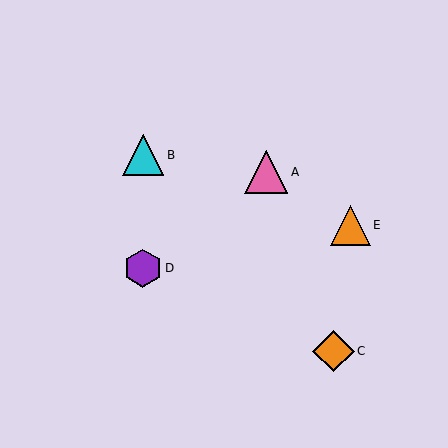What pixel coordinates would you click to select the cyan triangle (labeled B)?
Click at (143, 155) to select the cyan triangle B.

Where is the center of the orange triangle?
The center of the orange triangle is at (350, 225).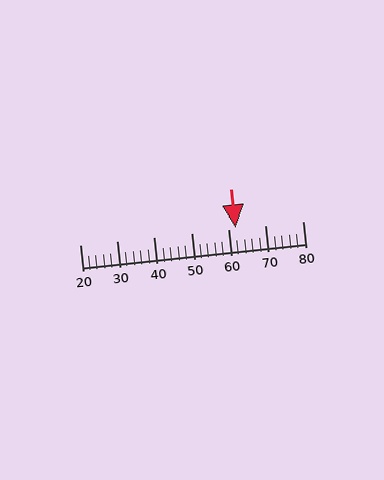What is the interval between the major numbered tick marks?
The major tick marks are spaced 10 units apart.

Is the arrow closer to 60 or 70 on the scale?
The arrow is closer to 60.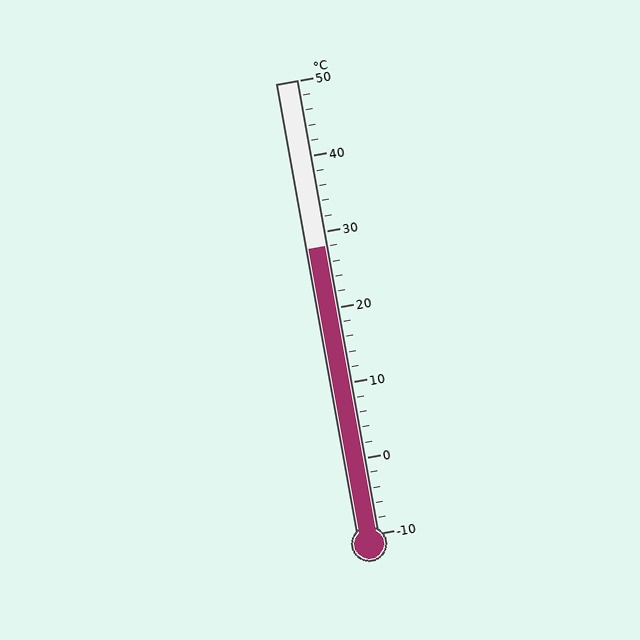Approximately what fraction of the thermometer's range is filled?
The thermometer is filled to approximately 65% of its range.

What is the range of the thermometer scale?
The thermometer scale ranges from -10°C to 50°C.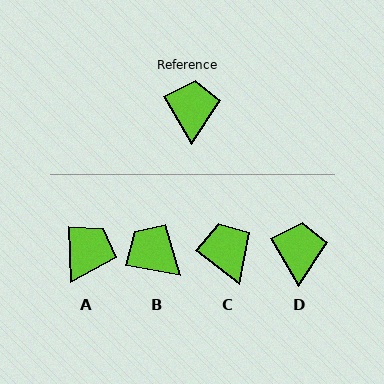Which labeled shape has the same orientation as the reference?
D.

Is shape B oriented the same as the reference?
No, it is off by about 50 degrees.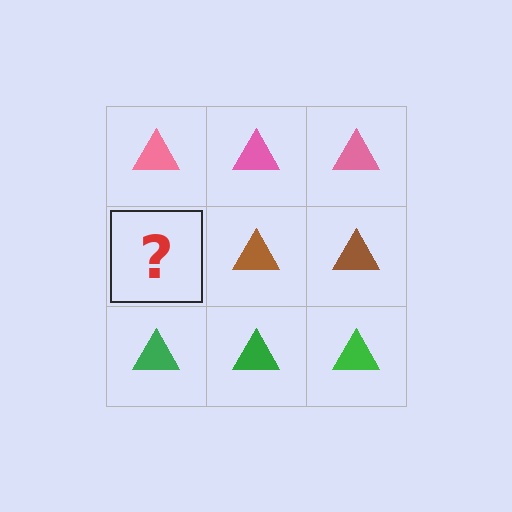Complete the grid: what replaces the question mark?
The question mark should be replaced with a brown triangle.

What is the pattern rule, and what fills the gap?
The rule is that each row has a consistent color. The gap should be filled with a brown triangle.